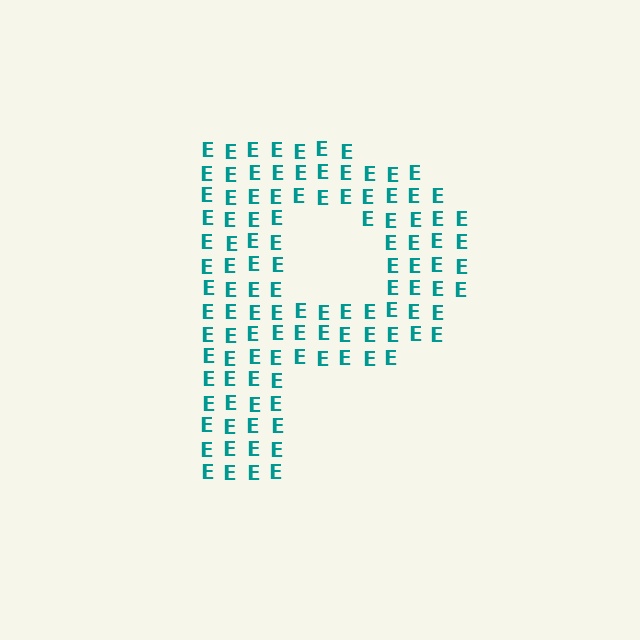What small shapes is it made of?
It is made of small letter E's.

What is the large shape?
The large shape is the letter P.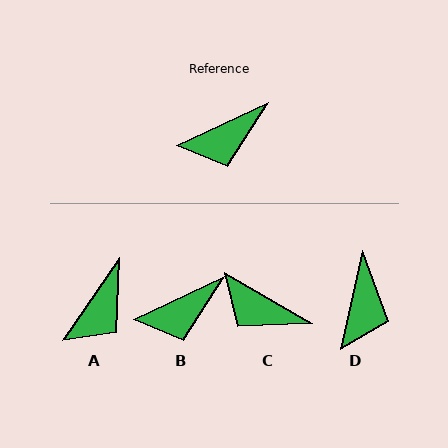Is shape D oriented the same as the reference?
No, it is off by about 53 degrees.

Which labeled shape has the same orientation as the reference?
B.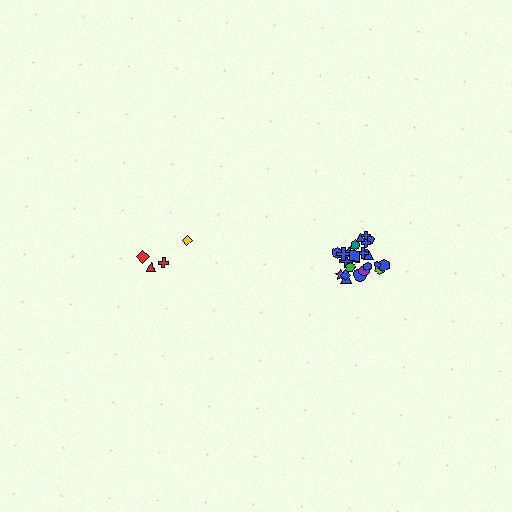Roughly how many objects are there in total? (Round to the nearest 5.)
Roughly 30 objects in total.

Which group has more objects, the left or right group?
The right group.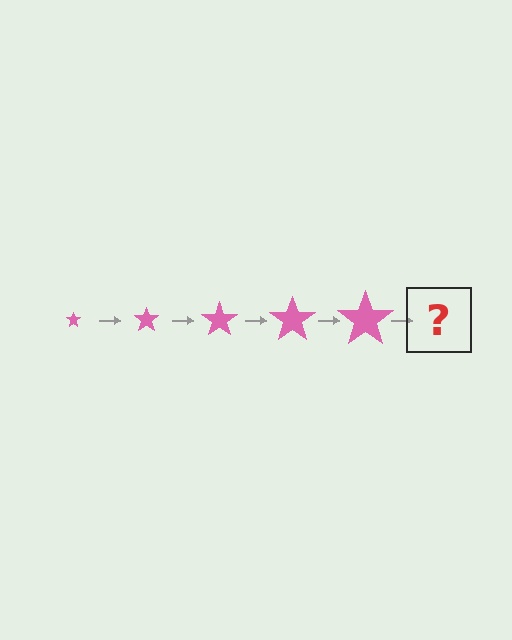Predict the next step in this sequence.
The next step is a pink star, larger than the previous one.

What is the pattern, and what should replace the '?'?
The pattern is that the star gets progressively larger each step. The '?' should be a pink star, larger than the previous one.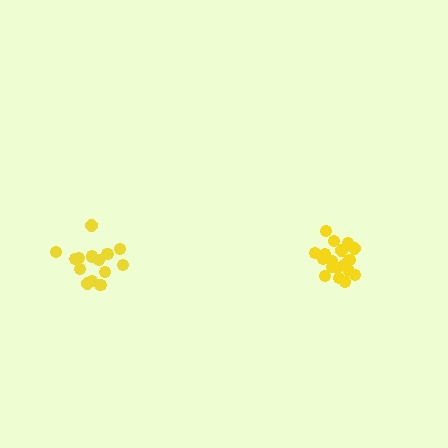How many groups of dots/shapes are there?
There are 2 groups.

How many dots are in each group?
Group 1: 18 dots, Group 2: 14 dots (32 total).